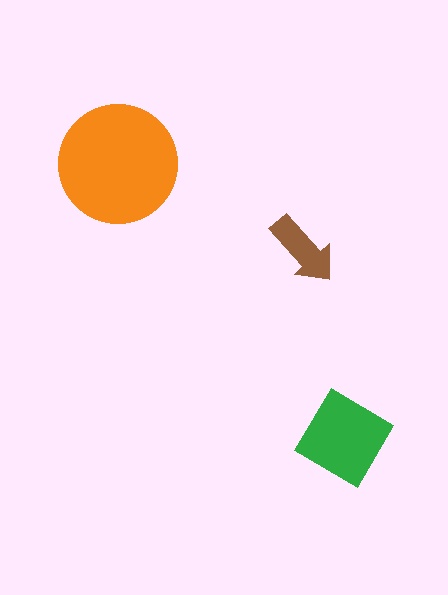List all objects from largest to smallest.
The orange circle, the green diamond, the brown arrow.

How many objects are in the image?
There are 3 objects in the image.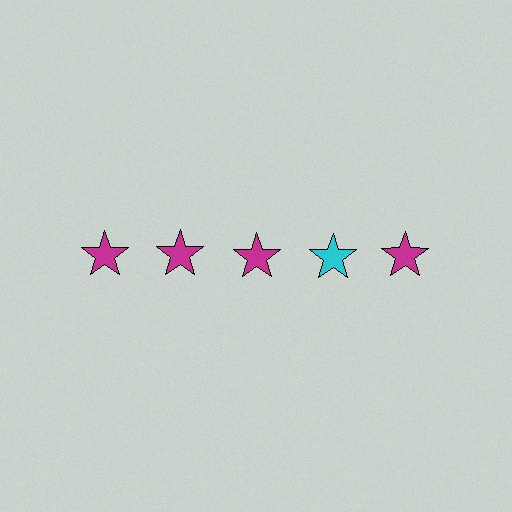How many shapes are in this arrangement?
There are 5 shapes arranged in a grid pattern.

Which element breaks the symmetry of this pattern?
The cyan star in the top row, second from right column breaks the symmetry. All other shapes are magenta stars.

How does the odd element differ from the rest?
It has a different color: cyan instead of magenta.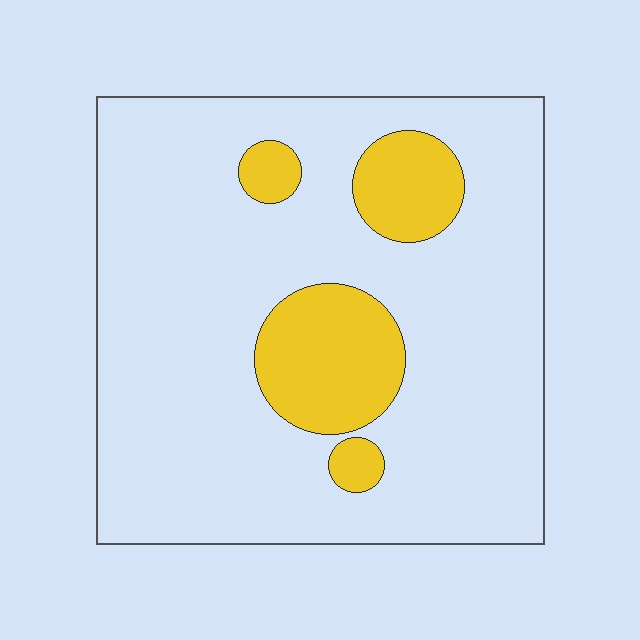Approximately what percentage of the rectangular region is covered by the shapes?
Approximately 15%.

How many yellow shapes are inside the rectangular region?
4.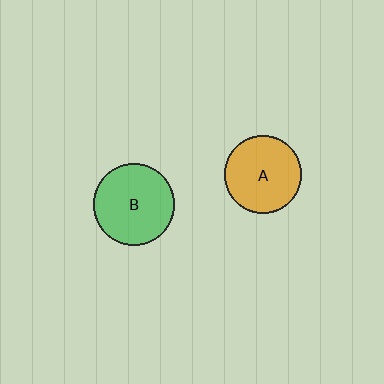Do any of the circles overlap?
No, none of the circles overlap.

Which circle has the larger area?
Circle B (green).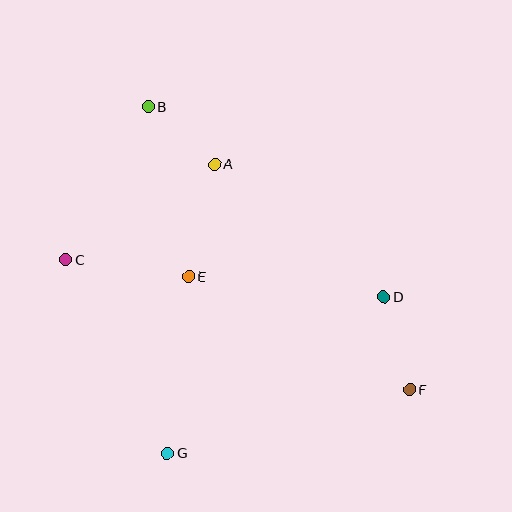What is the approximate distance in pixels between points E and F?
The distance between E and F is approximately 248 pixels.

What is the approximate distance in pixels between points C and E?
The distance between C and E is approximately 124 pixels.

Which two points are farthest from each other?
Points B and F are farthest from each other.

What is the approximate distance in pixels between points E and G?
The distance between E and G is approximately 178 pixels.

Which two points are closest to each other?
Points A and B are closest to each other.